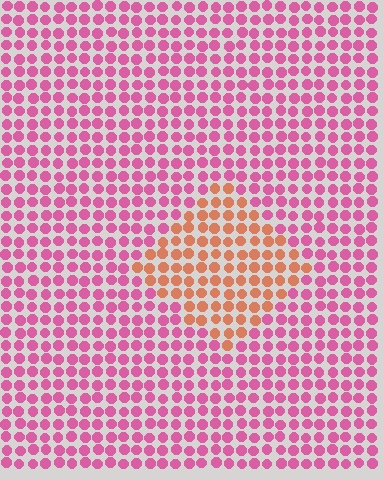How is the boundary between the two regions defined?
The boundary is defined purely by a slight shift in hue (about 49 degrees). Spacing, size, and orientation are identical on both sides.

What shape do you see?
I see a diamond.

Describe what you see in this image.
The image is filled with small pink elements in a uniform arrangement. A diamond-shaped region is visible where the elements are tinted to a slightly different hue, forming a subtle color boundary.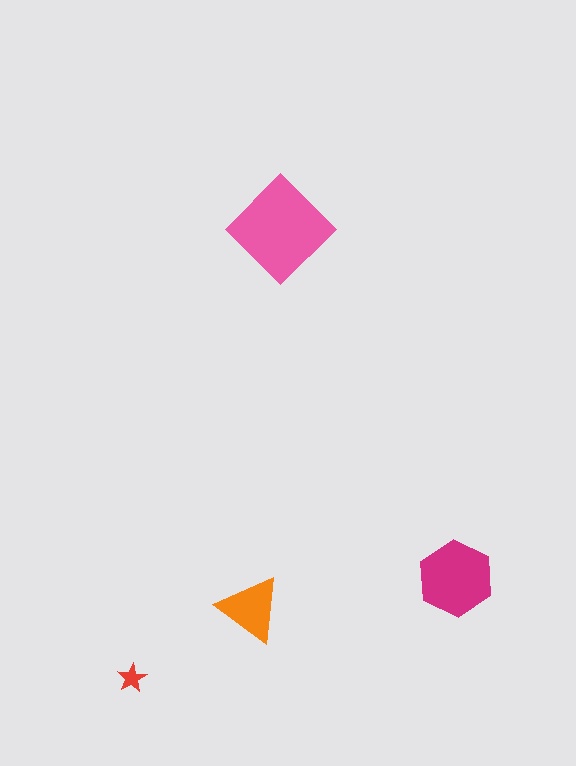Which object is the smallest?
The red star.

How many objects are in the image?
There are 4 objects in the image.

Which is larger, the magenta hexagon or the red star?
The magenta hexagon.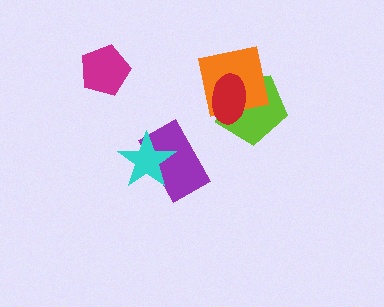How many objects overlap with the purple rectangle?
1 object overlaps with the purple rectangle.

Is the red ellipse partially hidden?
No, no other shape covers it.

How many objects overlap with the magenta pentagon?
0 objects overlap with the magenta pentagon.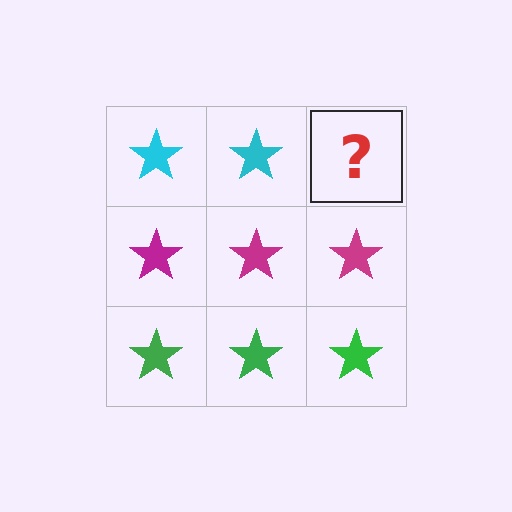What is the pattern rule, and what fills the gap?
The rule is that each row has a consistent color. The gap should be filled with a cyan star.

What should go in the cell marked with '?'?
The missing cell should contain a cyan star.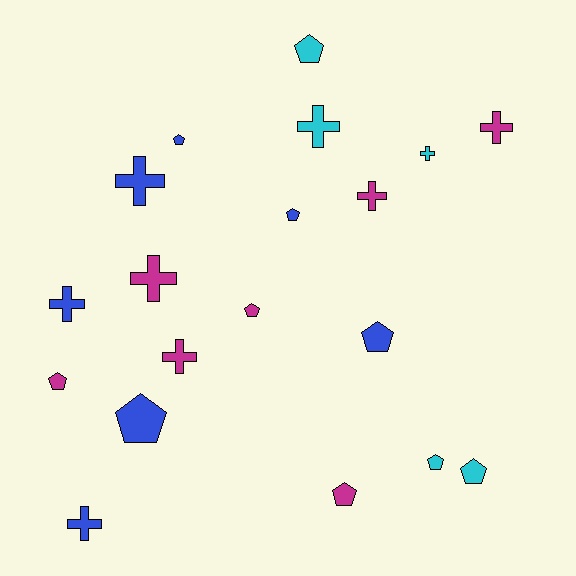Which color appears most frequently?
Magenta, with 7 objects.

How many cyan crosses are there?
There are 2 cyan crosses.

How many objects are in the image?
There are 19 objects.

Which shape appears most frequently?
Pentagon, with 10 objects.